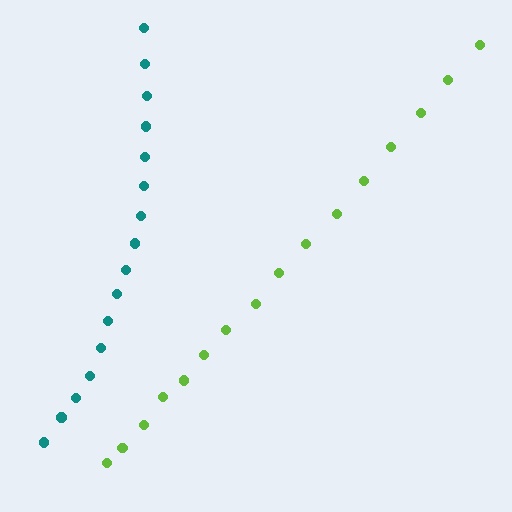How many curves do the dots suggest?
There are 2 distinct paths.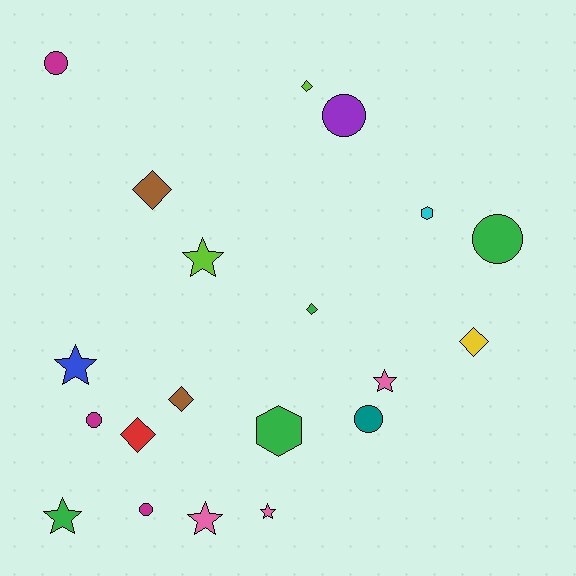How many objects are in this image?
There are 20 objects.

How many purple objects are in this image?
There is 1 purple object.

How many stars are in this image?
There are 6 stars.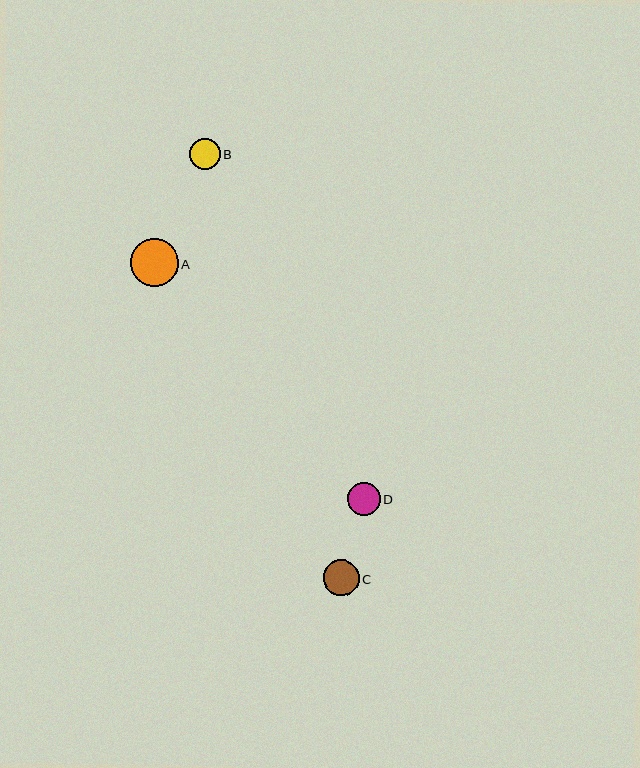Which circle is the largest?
Circle A is the largest with a size of approximately 47 pixels.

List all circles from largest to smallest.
From largest to smallest: A, C, D, B.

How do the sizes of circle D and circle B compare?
Circle D and circle B are approximately the same size.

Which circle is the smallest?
Circle B is the smallest with a size of approximately 31 pixels.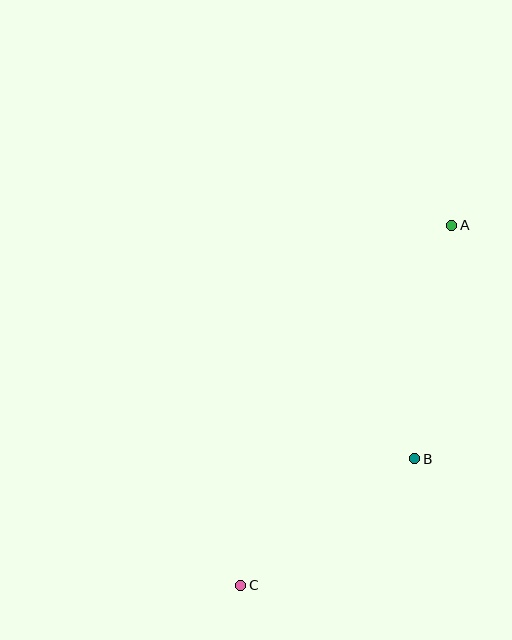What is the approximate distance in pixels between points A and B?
The distance between A and B is approximately 236 pixels.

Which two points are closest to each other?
Points B and C are closest to each other.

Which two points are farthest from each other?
Points A and C are farthest from each other.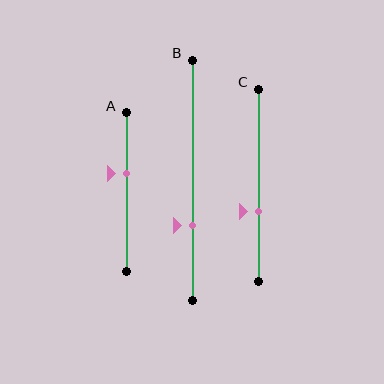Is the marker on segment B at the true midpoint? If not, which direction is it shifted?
No, the marker on segment B is shifted downward by about 19% of the segment length.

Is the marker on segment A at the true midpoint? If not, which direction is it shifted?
No, the marker on segment A is shifted upward by about 12% of the segment length.